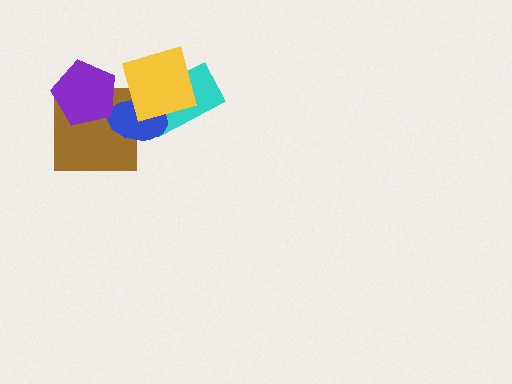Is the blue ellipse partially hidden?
Yes, it is partially covered by another shape.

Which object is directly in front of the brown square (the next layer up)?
The blue ellipse is directly in front of the brown square.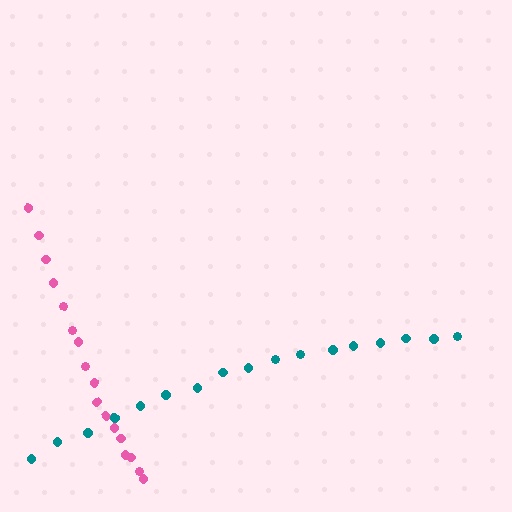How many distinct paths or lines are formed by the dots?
There are 2 distinct paths.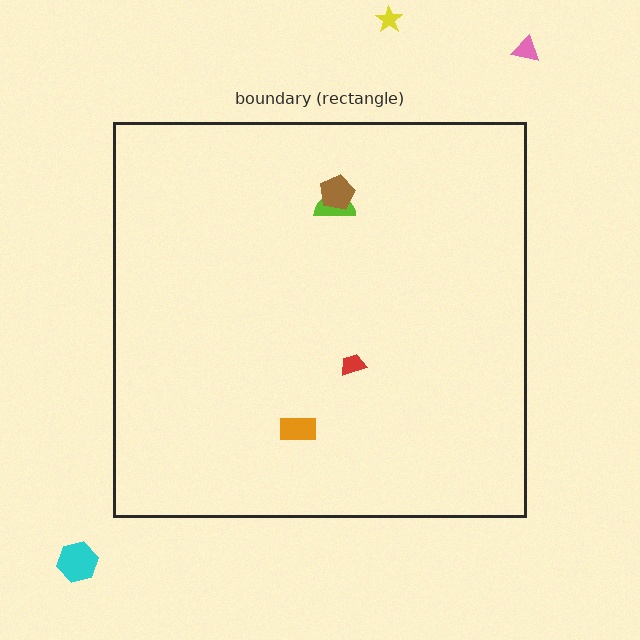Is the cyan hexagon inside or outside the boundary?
Outside.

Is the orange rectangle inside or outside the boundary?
Inside.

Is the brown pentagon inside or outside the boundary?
Inside.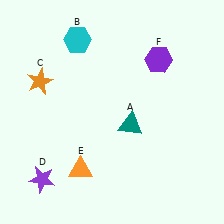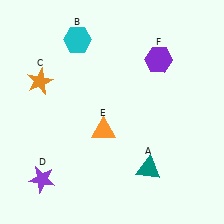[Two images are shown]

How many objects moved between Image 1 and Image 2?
2 objects moved between the two images.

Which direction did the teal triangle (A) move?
The teal triangle (A) moved down.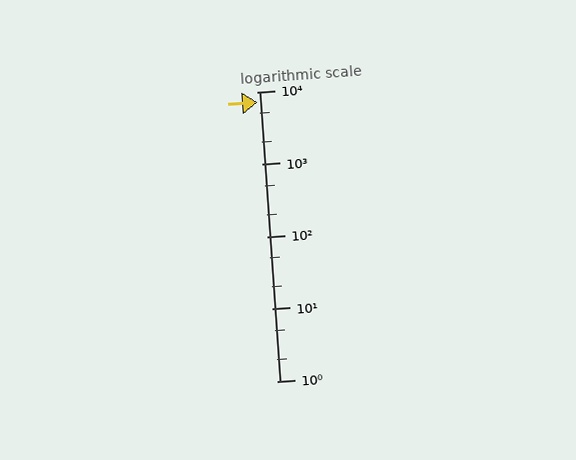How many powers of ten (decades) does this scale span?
The scale spans 4 decades, from 1 to 10000.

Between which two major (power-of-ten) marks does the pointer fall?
The pointer is between 1000 and 10000.